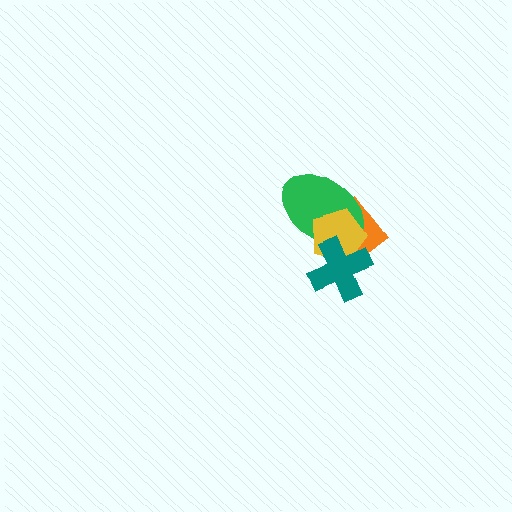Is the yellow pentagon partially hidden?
Yes, it is partially covered by another shape.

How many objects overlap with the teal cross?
3 objects overlap with the teal cross.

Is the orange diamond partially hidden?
Yes, it is partially covered by another shape.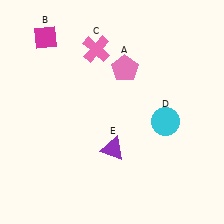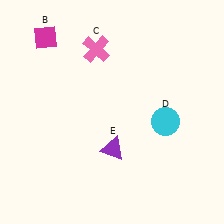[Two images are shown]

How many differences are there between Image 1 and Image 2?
There is 1 difference between the two images.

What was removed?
The pink pentagon (A) was removed in Image 2.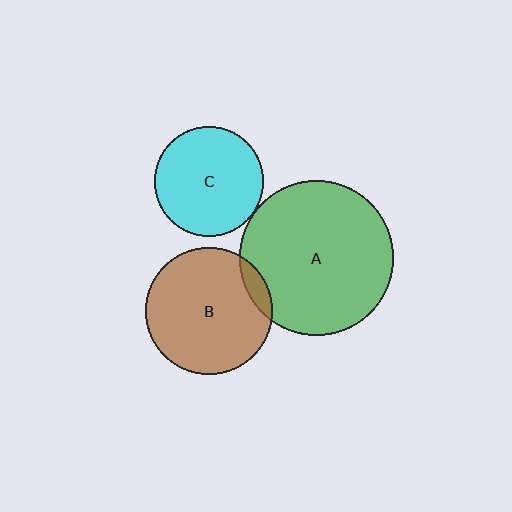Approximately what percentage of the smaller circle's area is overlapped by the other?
Approximately 10%.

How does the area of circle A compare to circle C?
Approximately 2.0 times.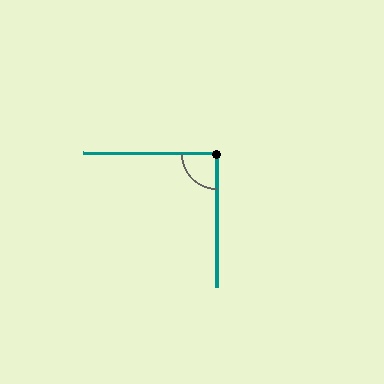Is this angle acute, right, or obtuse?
It is approximately a right angle.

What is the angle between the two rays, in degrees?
Approximately 90 degrees.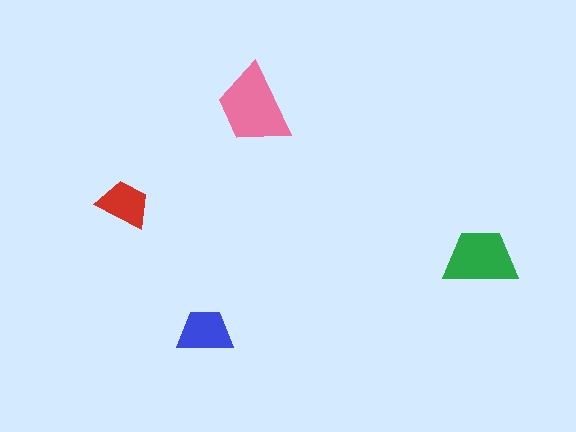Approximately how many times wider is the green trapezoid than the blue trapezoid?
About 1.5 times wider.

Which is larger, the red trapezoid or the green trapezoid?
The green one.